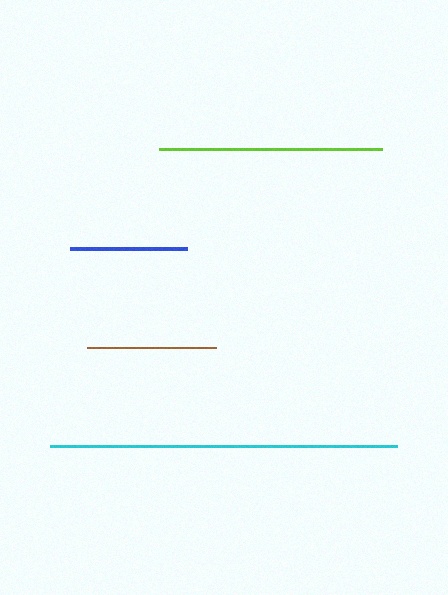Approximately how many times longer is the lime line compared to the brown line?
The lime line is approximately 1.7 times the length of the brown line.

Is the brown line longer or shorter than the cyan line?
The cyan line is longer than the brown line.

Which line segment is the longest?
The cyan line is the longest at approximately 347 pixels.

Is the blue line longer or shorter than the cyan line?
The cyan line is longer than the blue line.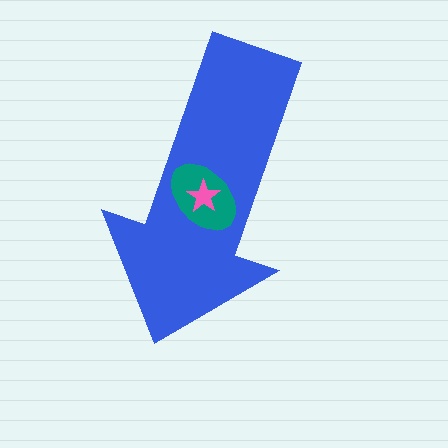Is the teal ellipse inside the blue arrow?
Yes.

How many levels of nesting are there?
3.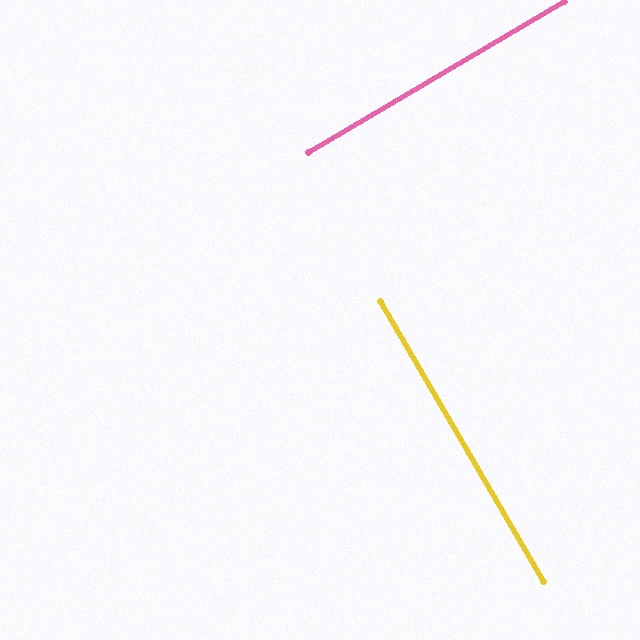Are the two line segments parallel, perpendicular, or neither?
Perpendicular — they meet at approximately 90°.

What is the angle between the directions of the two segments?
Approximately 90 degrees.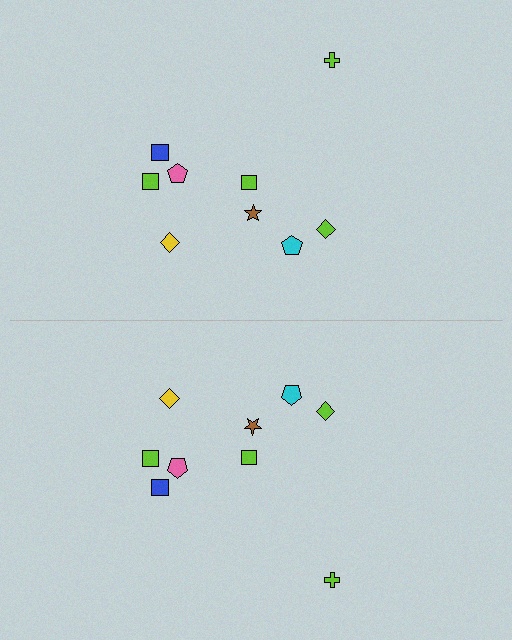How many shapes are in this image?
There are 18 shapes in this image.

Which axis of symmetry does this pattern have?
The pattern has a horizontal axis of symmetry running through the center of the image.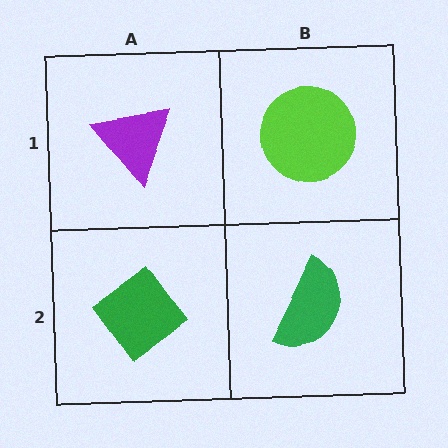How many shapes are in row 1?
2 shapes.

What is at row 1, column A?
A purple triangle.